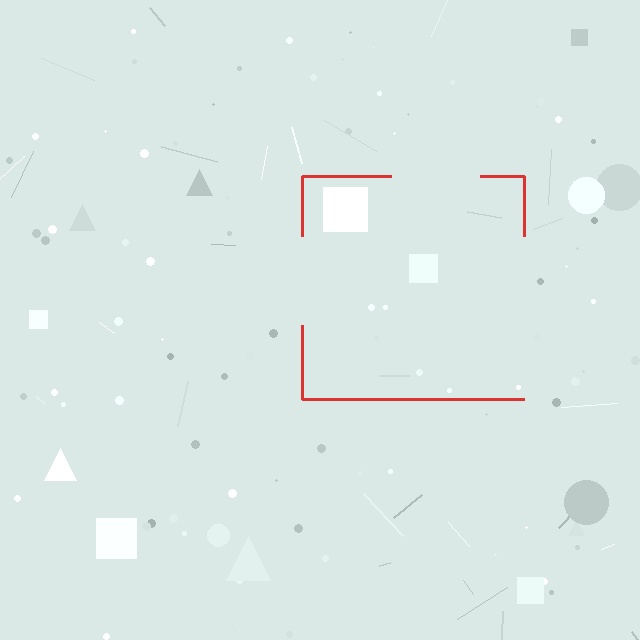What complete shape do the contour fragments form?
The contour fragments form a square.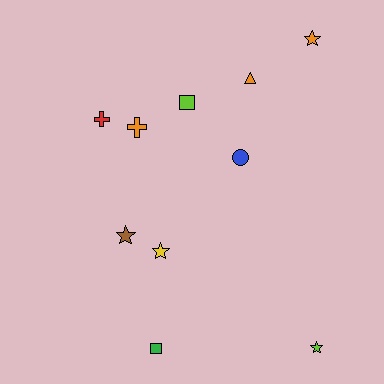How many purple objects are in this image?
There are no purple objects.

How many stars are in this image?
There are 4 stars.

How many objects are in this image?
There are 10 objects.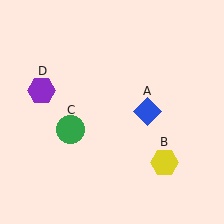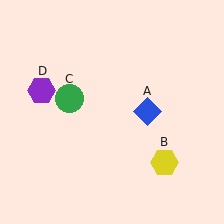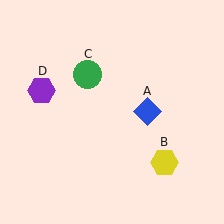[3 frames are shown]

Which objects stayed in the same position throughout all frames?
Blue diamond (object A) and yellow hexagon (object B) and purple hexagon (object D) remained stationary.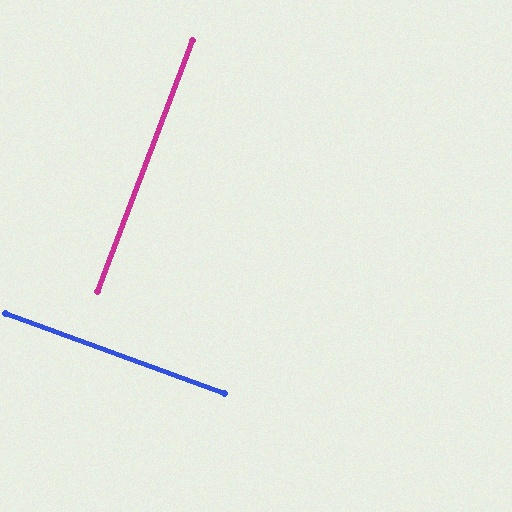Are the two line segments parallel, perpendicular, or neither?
Perpendicular — they meet at approximately 89°.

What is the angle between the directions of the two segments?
Approximately 89 degrees.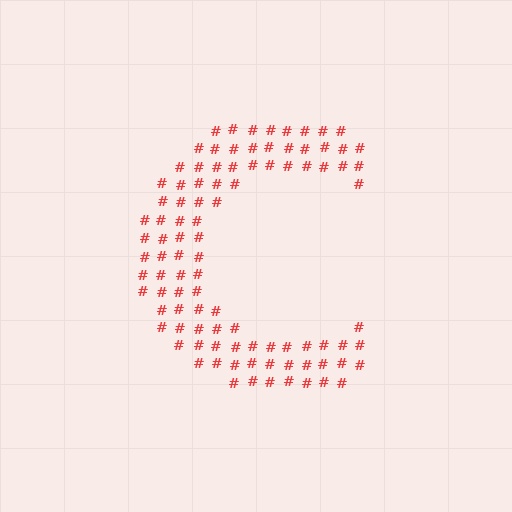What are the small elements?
The small elements are hash symbols.